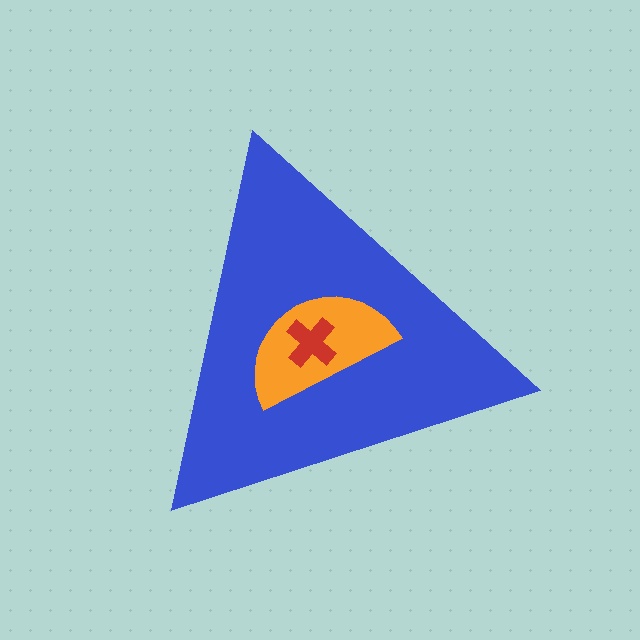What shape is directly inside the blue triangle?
The orange semicircle.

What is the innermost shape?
The red cross.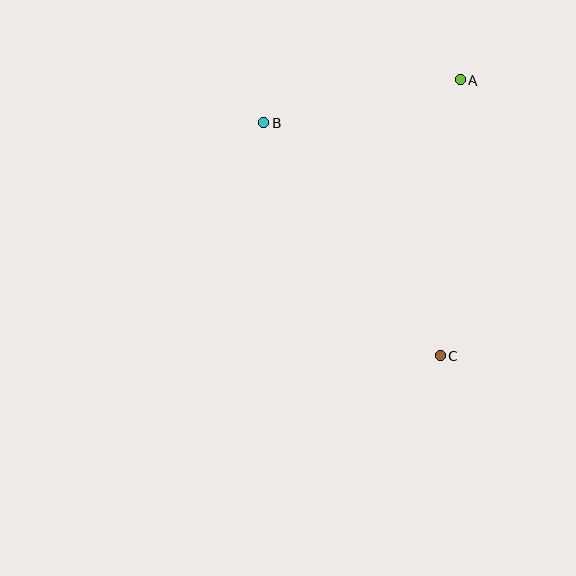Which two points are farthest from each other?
Points B and C are farthest from each other.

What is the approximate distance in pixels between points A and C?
The distance between A and C is approximately 276 pixels.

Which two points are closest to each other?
Points A and B are closest to each other.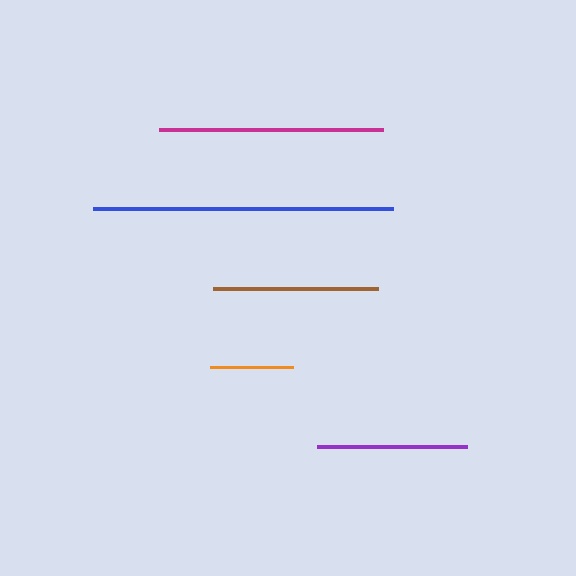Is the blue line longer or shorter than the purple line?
The blue line is longer than the purple line.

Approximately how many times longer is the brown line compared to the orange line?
The brown line is approximately 2.0 times the length of the orange line.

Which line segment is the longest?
The blue line is the longest at approximately 300 pixels.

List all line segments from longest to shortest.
From longest to shortest: blue, magenta, brown, purple, orange.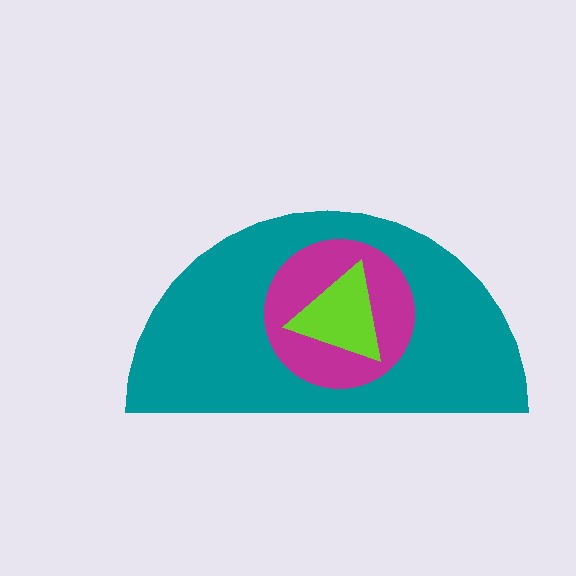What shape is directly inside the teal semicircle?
The magenta circle.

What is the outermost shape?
The teal semicircle.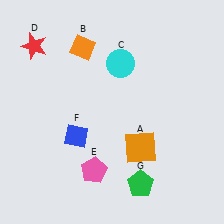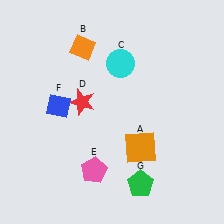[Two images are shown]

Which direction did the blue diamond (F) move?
The blue diamond (F) moved up.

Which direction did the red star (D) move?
The red star (D) moved down.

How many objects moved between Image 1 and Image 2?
2 objects moved between the two images.